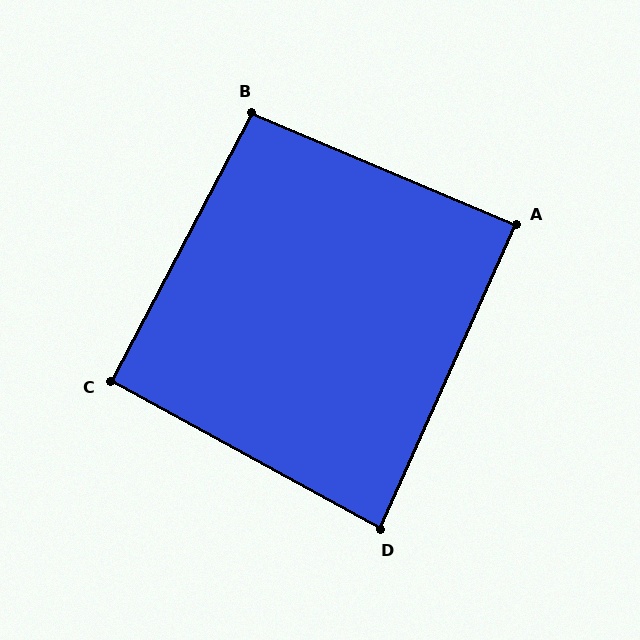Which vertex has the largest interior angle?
B, at approximately 95 degrees.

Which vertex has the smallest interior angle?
D, at approximately 85 degrees.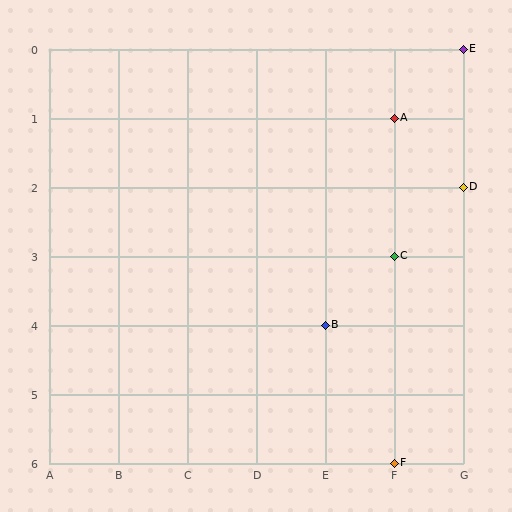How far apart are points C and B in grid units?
Points C and B are 1 column and 1 row apart (about 1.4 grid units diagonally).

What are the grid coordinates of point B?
Point B is at grid coordinates (E, 4).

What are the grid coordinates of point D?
Point D is at grid coordinates (G, 2).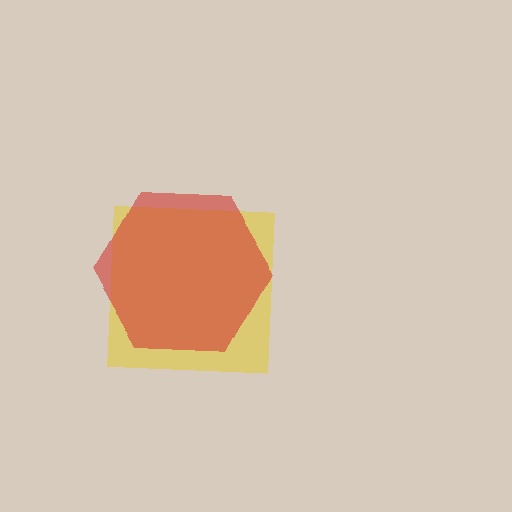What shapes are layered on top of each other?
The layered shapes are: a yellow square, a red hexagon.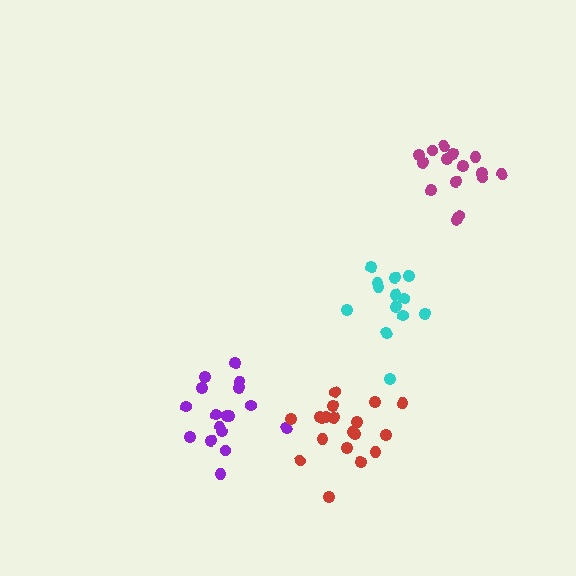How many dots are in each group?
Group 1: 13 dots, Group 2: 17 dots, Group 3: 19 dots, Group 4: 15 dots (64 total).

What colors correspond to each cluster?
The clusters are colored: cyan, purple, red, magenta.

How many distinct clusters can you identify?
There are 4 distinct clusters.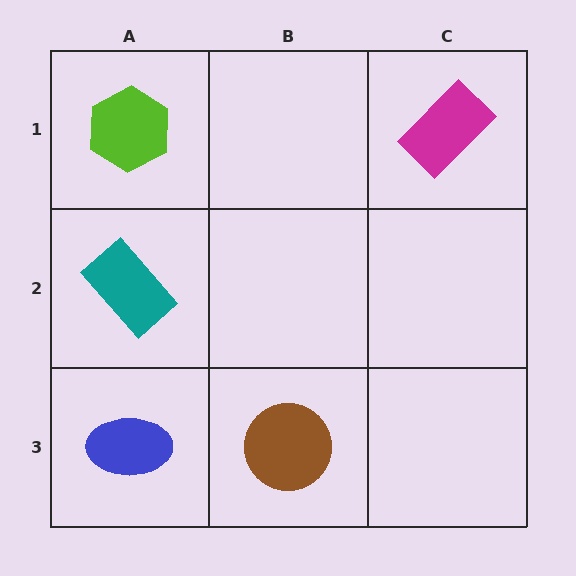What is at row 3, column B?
A brown circle.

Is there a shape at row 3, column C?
No, that cell is empty.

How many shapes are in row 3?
2 shapes.